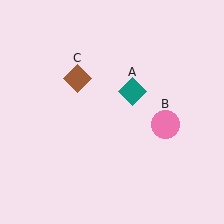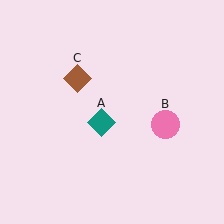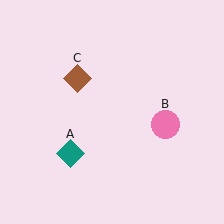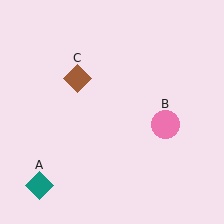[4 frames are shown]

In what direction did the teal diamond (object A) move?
The teal diamond (object A) moved down and to the left.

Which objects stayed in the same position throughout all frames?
Pink circle (object B) and brown diamond (object C) remained stationary.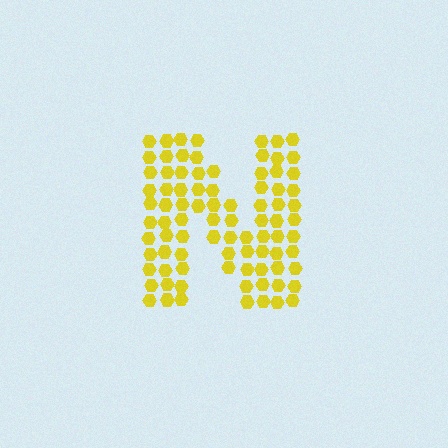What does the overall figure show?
The overall figure shows the letter N.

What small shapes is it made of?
It is made of small hexagons.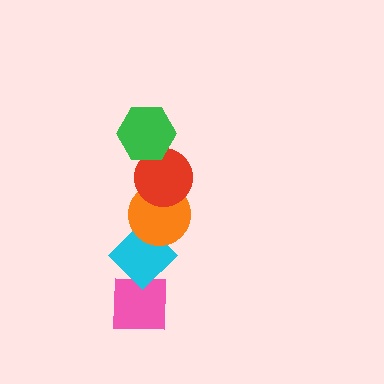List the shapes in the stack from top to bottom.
From top to bottom: the green hexagon, the red circle, the orange circle, the cyan diamond, the pink square.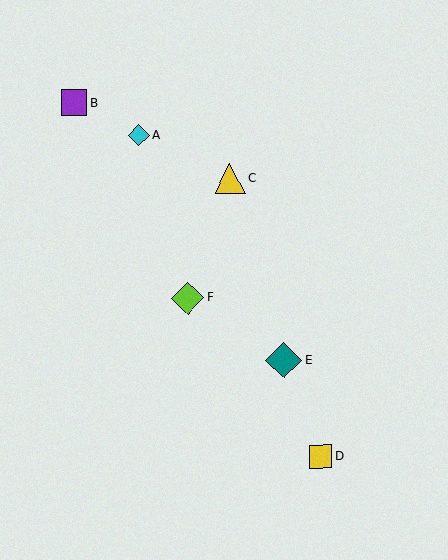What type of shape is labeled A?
Shape A is a cyan diamond.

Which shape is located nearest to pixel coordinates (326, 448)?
The yellow square (labeled D) at (320, 457) is nearest to that location.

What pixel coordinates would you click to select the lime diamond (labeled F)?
Click at (188, 298) to select the lime diamond F.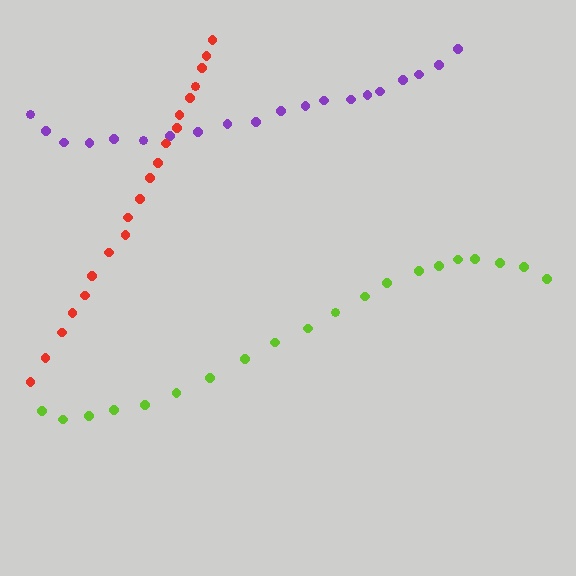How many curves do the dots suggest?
There are 3 distinct paths.